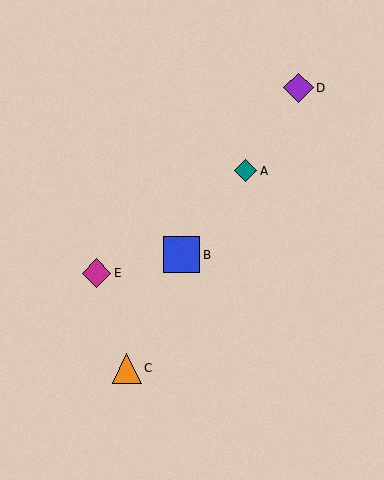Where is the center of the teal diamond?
The center of the teal diamond is at (246, 171).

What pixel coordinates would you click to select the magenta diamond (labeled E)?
Click at (96, 273) to select the magenta diamond E.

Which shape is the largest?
The blue square (labeled B) is the largest.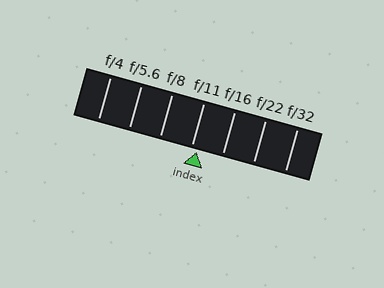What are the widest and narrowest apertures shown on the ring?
The widest aperture shown is f/4 and the narrowest is f/32.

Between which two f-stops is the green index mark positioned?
The index mark is between f/11 and f/16.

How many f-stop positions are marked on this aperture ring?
There are 7 f-stop positions marked.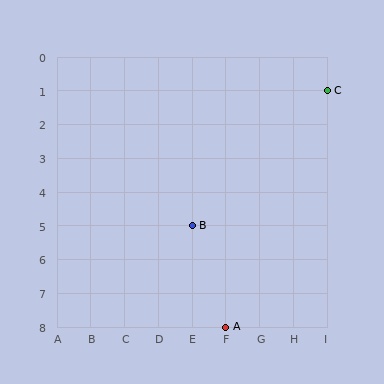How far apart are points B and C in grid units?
Points B and C are 4 columns and 4 rows apart (about 5.7 grid units diagonally).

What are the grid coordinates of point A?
Point A is at grid coordinates (F, 8).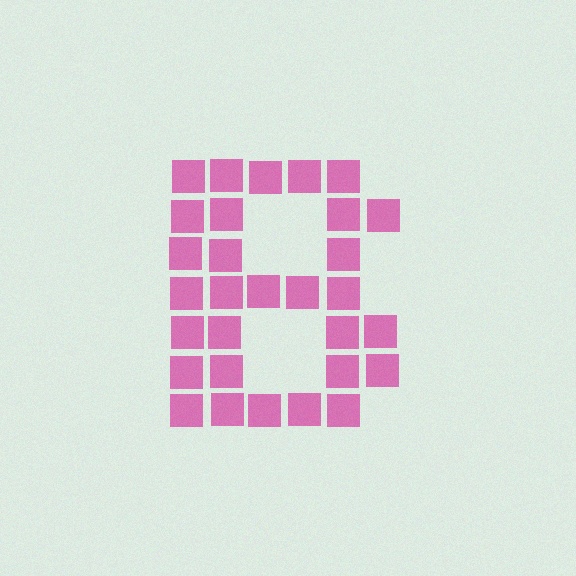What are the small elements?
The small elements are squares.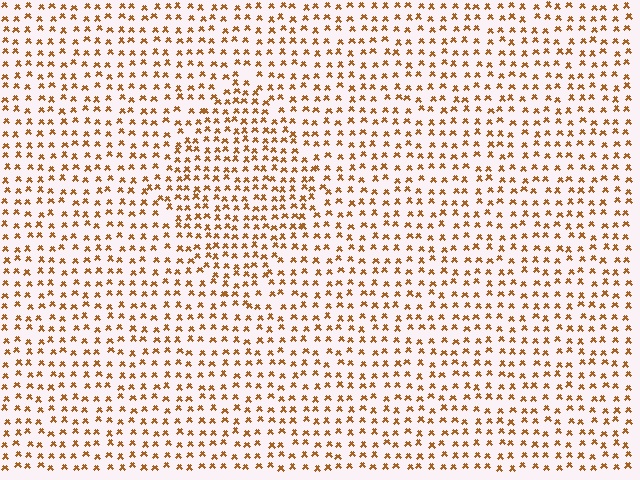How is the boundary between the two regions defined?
The boundary is defined by a change in element density (approximately 1.4x ratio). All elements are the same color, size, and shape.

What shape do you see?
I see a diamond.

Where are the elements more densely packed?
The elements are more densely packed inside the diamond boundary.